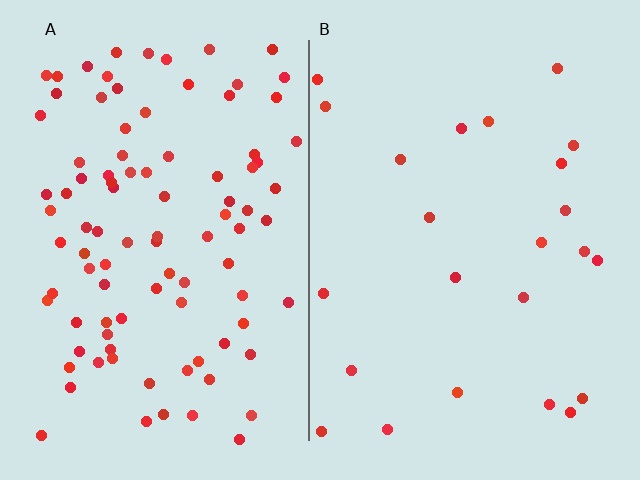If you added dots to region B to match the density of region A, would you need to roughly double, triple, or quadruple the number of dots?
Approximately quadruple.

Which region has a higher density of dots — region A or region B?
A (the left).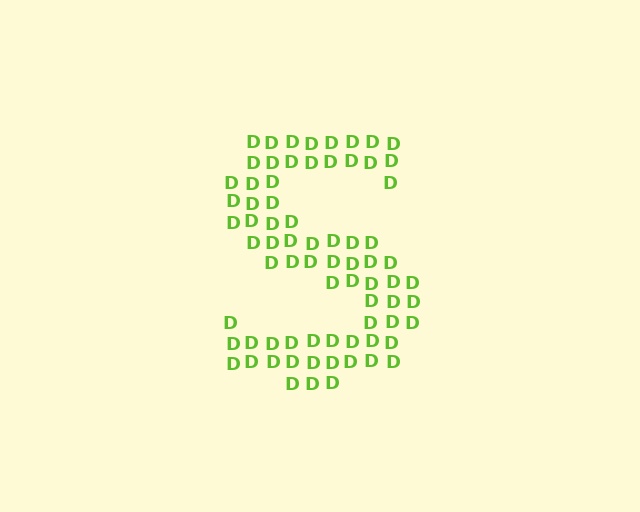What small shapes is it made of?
It is made of small letter D's.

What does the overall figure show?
The overall figure shows the letter S.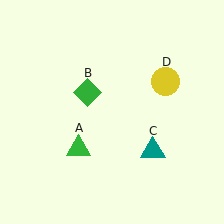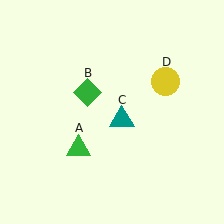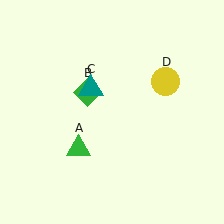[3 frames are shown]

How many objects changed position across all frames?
1 object changed position: teal triangle (object C).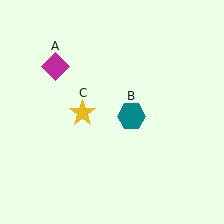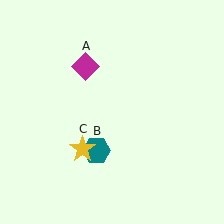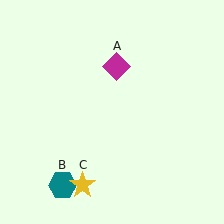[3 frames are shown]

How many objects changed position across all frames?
3 objects changed position: magenta diamond (object A), teal hexagon (object B), yellow star (object C).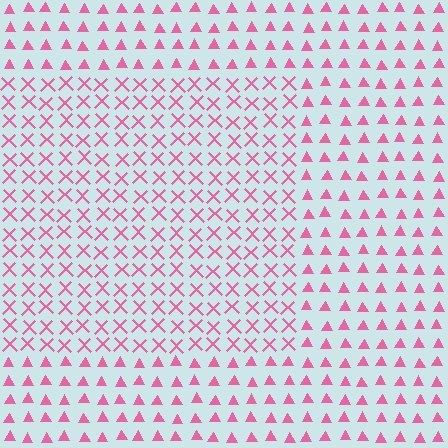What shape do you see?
I see a rectangle.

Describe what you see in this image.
The image is filled with small pink elements arranged in a uniform grid. A rectangle-shaped region contains X marks, while the surrounding area contains triangles. The boundary is defined purely by the change in element shape.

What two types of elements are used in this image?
The image uses X marks inside the rectangle region and triangles outside it.